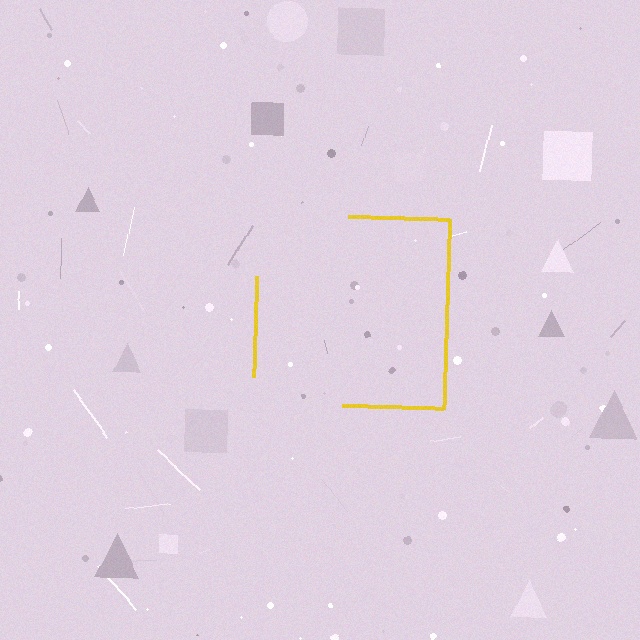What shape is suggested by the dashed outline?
The dashed outline suggests a square.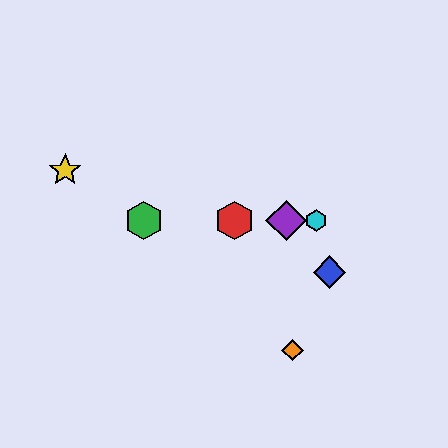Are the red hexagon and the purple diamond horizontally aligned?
Yes, both are at y≈220.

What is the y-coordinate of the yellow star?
The yellow star is at y≈170.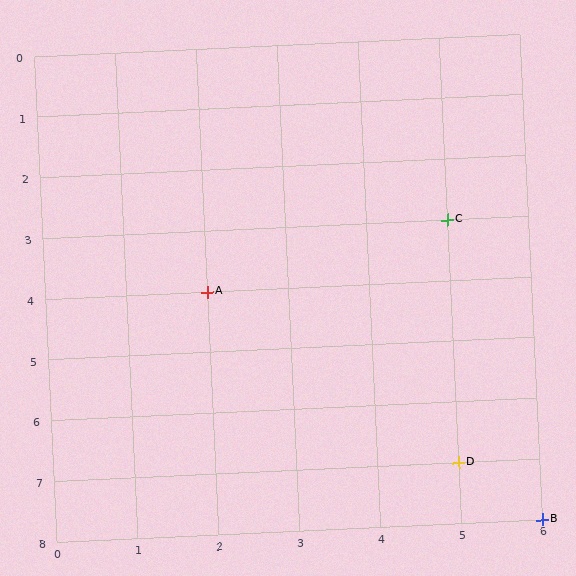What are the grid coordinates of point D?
Point D is at grid coordinates (5, 7).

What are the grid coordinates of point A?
Point A is at grid coordinates (2, 4).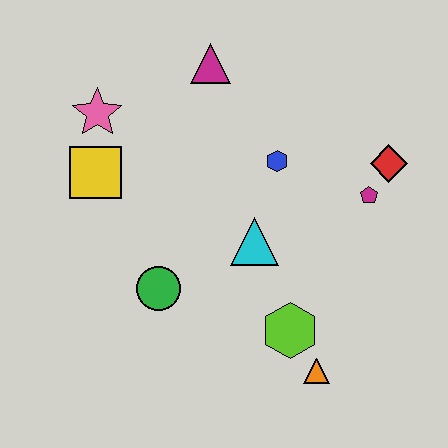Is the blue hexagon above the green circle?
Yes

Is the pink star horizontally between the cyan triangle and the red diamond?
No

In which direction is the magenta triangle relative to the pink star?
The magenta triangle is to the right of the pink star.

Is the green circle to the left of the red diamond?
Yes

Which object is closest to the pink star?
The yellow square is closest to the pink star.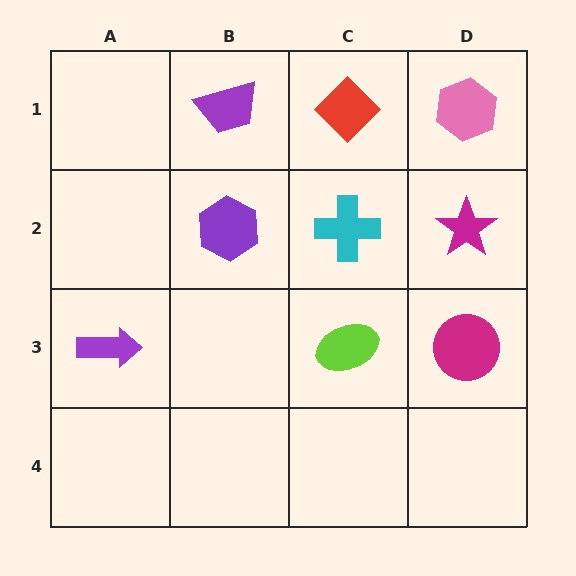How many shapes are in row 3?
3 shapes.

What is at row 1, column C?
A red diamond.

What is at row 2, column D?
A magenta star.